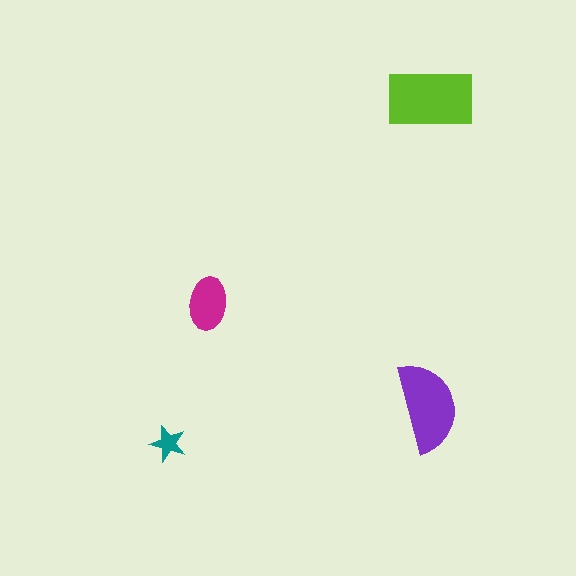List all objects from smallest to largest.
The teal star, the magenta ellipse, the purple semicircle, the lime rectangle.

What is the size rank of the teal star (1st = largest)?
4th.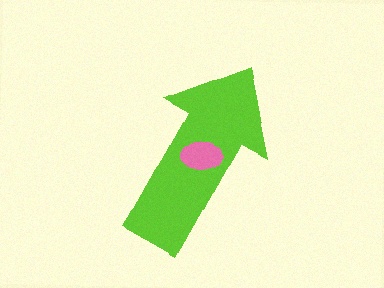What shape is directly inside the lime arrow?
The pink ellipse.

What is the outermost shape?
The lime arrow.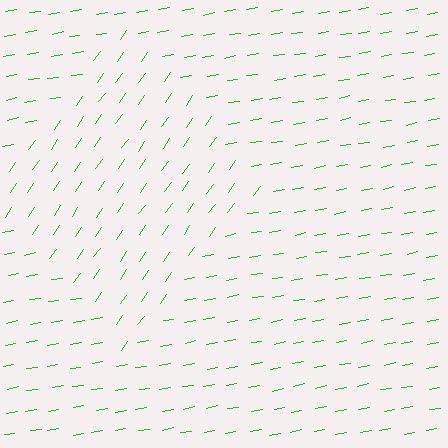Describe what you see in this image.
The image is filled with small green line segments. A diamond region in the image has lines oriented differently from the surrounding lines, creating a visible texture boundary.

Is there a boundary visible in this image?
Yes, there is a texture boundary formed by a change in line orientation.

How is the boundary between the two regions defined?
The boundary is defined purely by a change in line orientation (approximately 45 degrees difference). All lines are the same color and thickness.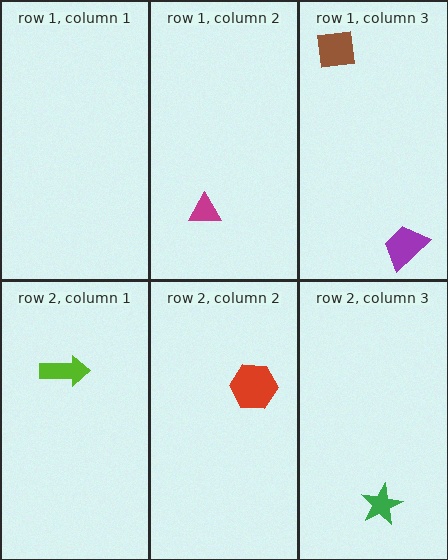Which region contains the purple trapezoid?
The row 1, column 3 region.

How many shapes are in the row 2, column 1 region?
1.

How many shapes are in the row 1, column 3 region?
2.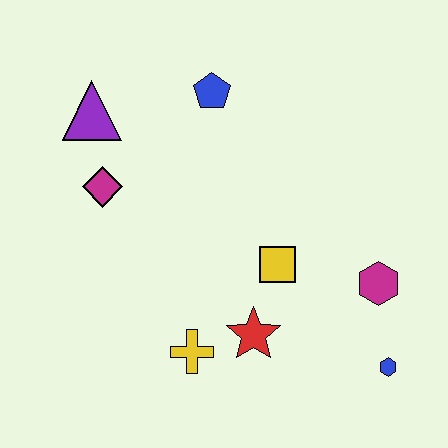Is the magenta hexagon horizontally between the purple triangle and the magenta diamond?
No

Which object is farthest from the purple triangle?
The blue hexagon is farthest from the purple triangle.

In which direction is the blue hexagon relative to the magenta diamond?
The blue hexagon is to the right of the magenta diamond.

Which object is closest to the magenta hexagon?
The blue hexagon is closest to the magenta hexagon.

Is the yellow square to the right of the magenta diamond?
Yes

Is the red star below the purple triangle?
Yes